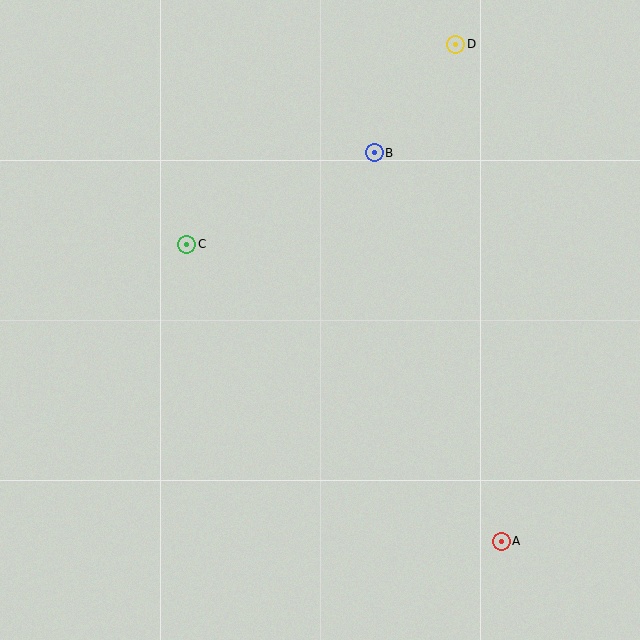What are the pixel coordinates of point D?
Point D is at (456, 44).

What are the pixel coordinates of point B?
Point B is at (374, 153).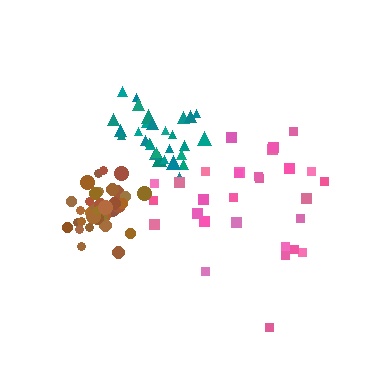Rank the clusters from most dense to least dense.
brown, teal, pink.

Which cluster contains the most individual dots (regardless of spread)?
Brown (35).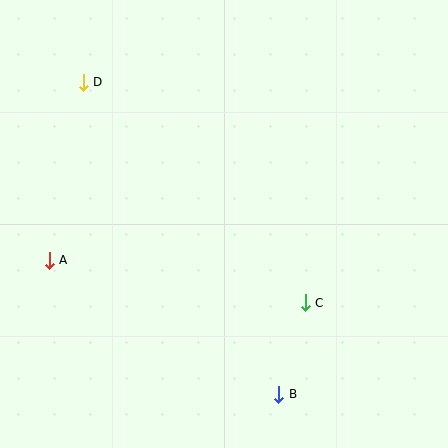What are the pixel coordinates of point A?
Point A is at (49, 260).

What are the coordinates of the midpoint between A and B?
The midpoint between A and B is at (164, 327).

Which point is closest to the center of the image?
Point C at (305, 303) is closest to the center.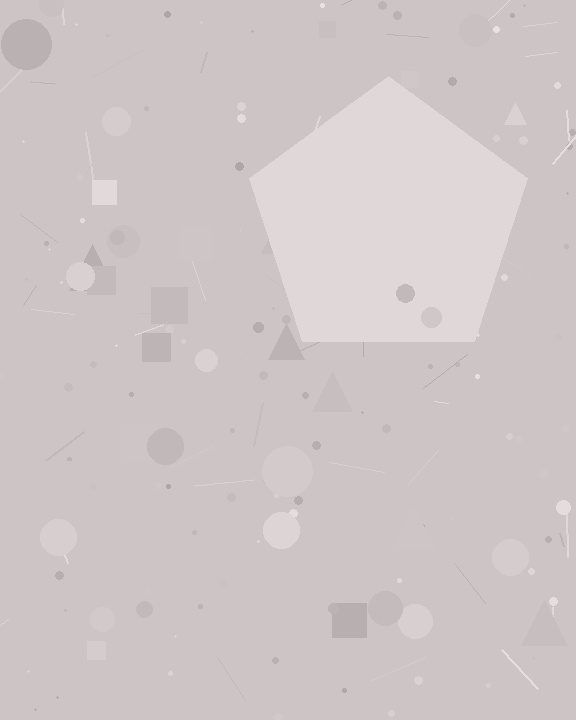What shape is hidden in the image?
A pentagon is hidden in the image.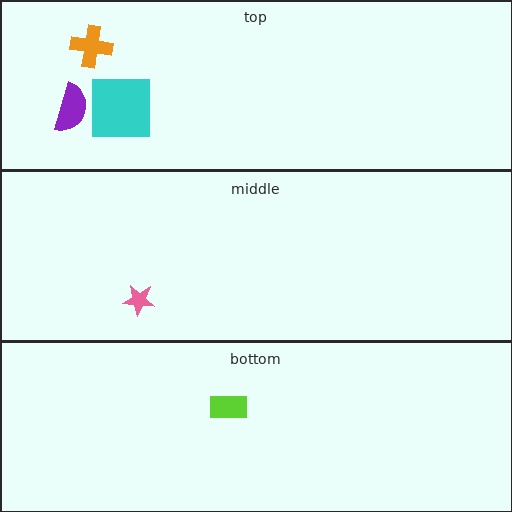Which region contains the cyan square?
The top region.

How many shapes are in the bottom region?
1.